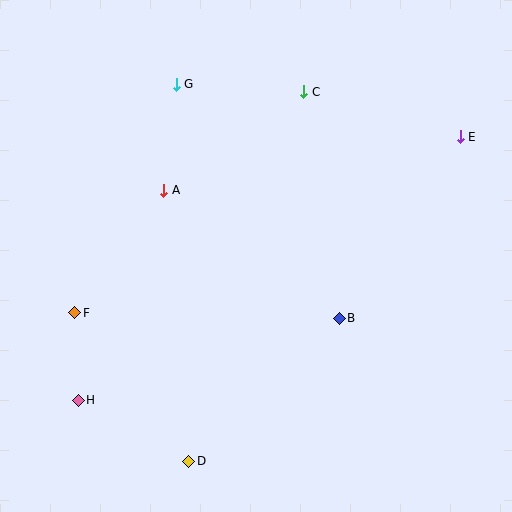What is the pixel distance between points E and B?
The distance between E and B is 218 pixels.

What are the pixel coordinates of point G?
Point G is at (176, 84).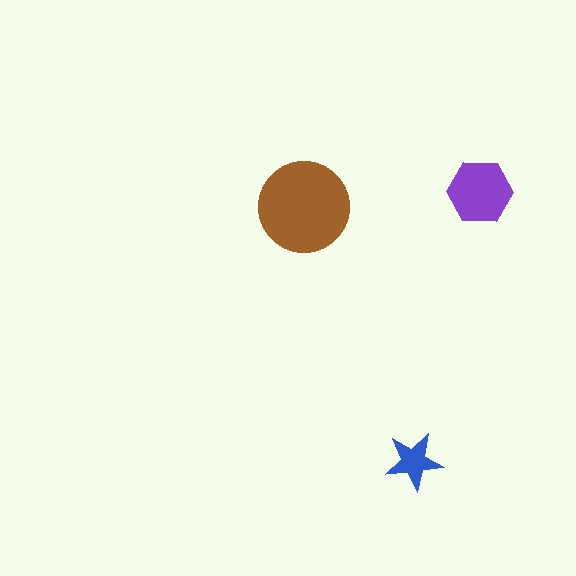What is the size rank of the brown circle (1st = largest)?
1st.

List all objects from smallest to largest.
The blue star, the purple hexagon, the brown circle.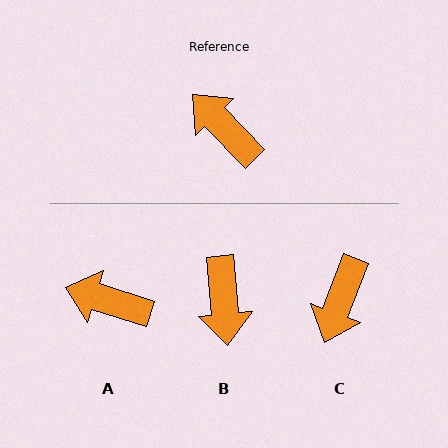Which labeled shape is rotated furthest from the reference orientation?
B, about 141 degrees away.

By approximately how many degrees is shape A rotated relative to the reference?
Approximately 29 degrees counter-clockwise.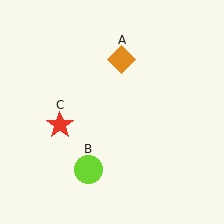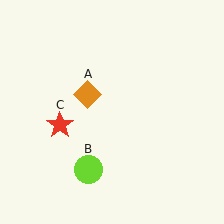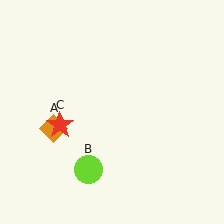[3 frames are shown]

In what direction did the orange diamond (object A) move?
The orange diamond (object A) moved down and to the left.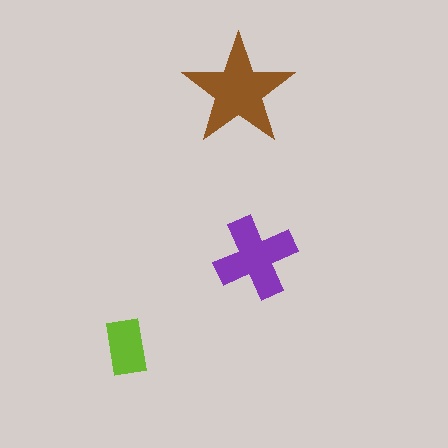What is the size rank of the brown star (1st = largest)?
1st.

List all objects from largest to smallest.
The brown star, the purple cross, the lime rectangle.